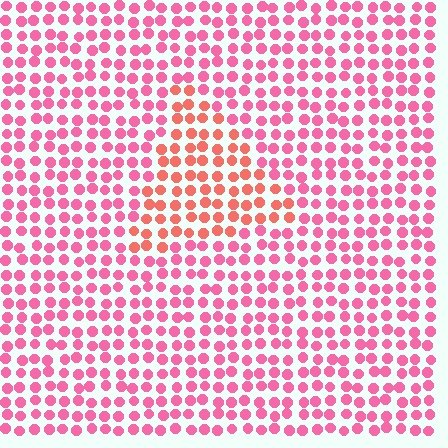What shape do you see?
I see a triangle.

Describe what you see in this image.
The image is filled with small pink elements in a uniform arrangement. A triangle-shaped region is visible where the elements are tinted to a slightly different hue, forming a subtle color boundary.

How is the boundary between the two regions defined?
The boundary is defined purely by a slight shift in hue (about 30 degrees). Spacing, size, and orientation are identical on both sides.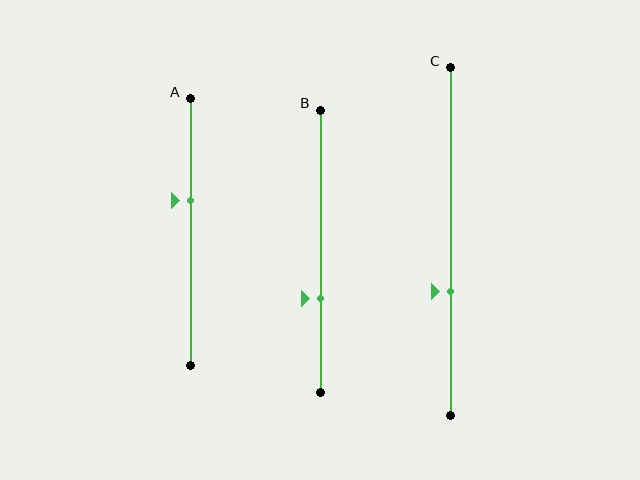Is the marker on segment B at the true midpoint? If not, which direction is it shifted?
No, the marker on segment B is shifted downward by about 17% of the segment length.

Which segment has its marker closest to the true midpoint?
Segment A has its marker closest to the true midpoint.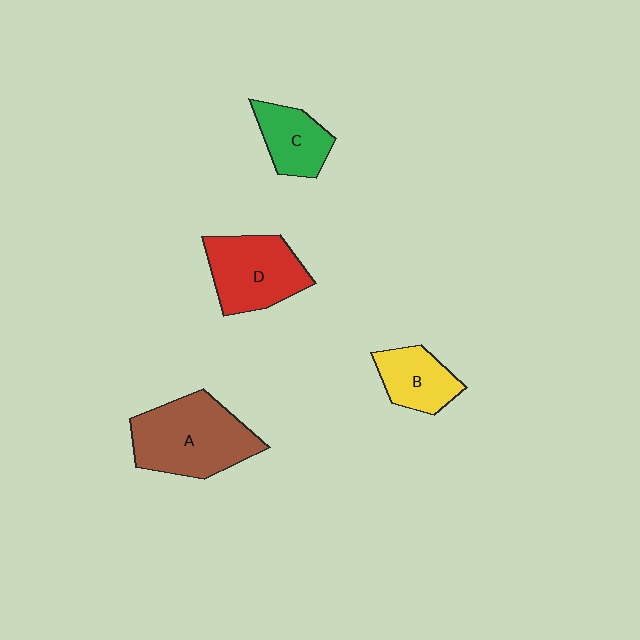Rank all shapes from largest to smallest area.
From largest to smallest: A (brown), D (red), B (yellow), C (green).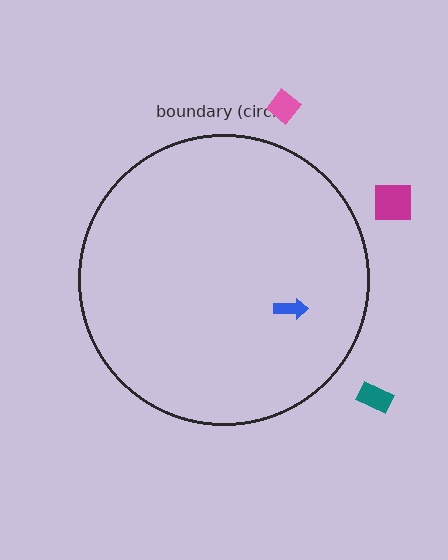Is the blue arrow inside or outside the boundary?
Inside.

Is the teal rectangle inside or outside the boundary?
Outside.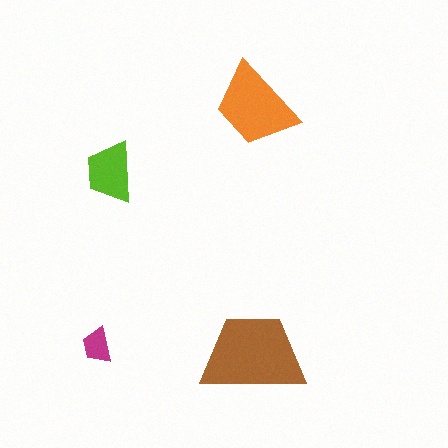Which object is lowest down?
The brown trapezoid is bottommost.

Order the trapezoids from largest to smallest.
the brown one, the orange one, the lime one, the magenta one.